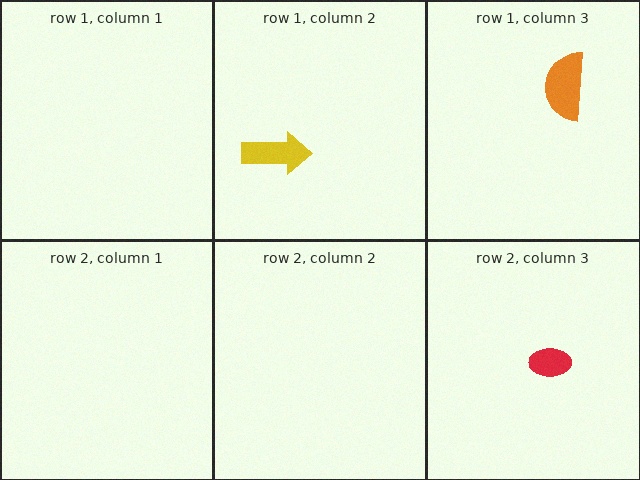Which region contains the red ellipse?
The row 2, column 3 region.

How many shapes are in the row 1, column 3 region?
1.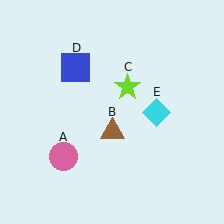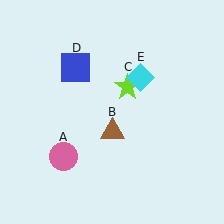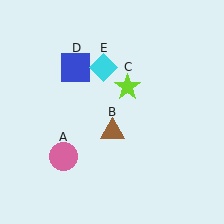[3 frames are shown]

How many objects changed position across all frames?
1 object changed position: cyan diamond (object E).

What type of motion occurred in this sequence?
The cyan diamond (object E) rotated counterclockwise around the center of the scene.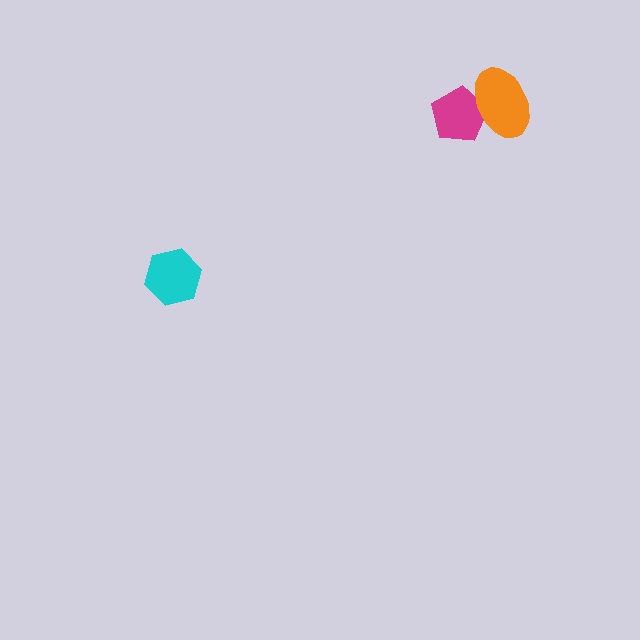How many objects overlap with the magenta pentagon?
1 object overlaps with the magenta pentagon.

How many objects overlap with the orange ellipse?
1 object overlaps with the orange ellipse.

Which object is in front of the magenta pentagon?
The orange ellipse is in front of the magenta pentagon.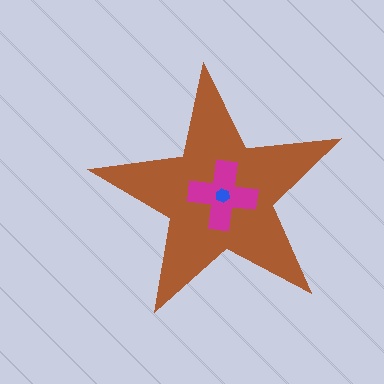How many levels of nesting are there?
3.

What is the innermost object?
The blue hexagon.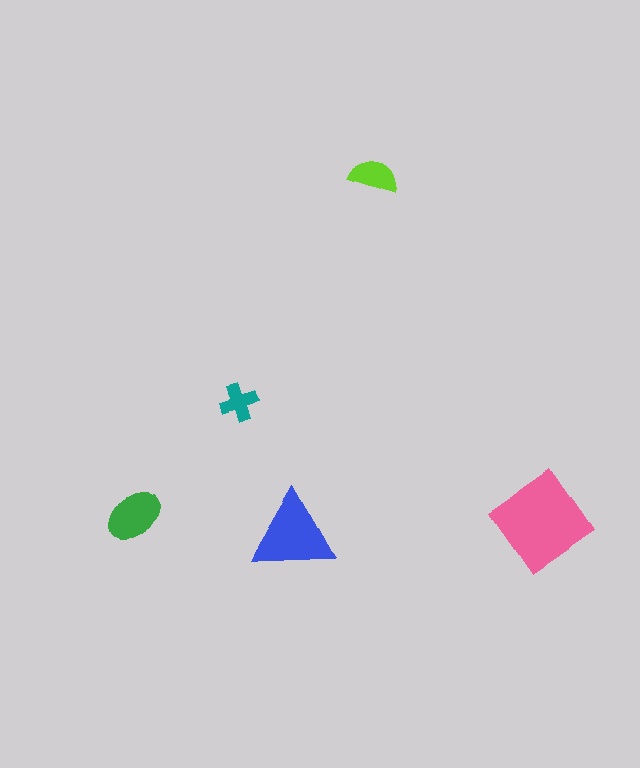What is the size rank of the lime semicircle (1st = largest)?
4th.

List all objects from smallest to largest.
The teal cross, the lime semicircle, the green ellipse, the blue triangle, the pink diamond.